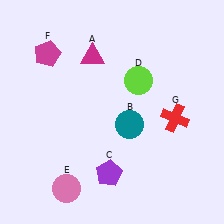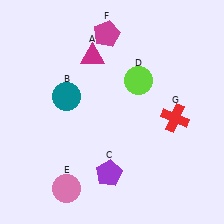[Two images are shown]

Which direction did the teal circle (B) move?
The teal circle (B) moved left.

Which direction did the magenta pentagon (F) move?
The magenta pentagon (F) moved right.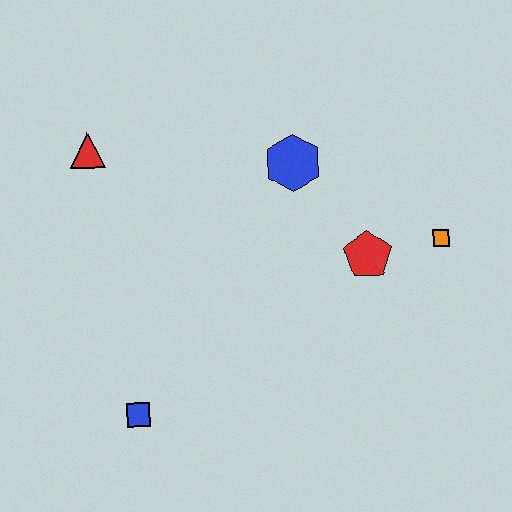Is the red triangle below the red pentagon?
No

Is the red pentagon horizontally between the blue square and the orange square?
Yes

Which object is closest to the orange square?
The red pentagon is closest to the orange square.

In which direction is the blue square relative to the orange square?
The blue square is to the left of the orange square.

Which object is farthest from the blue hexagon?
The blue square is farthest from the blue hexagon.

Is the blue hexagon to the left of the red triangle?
No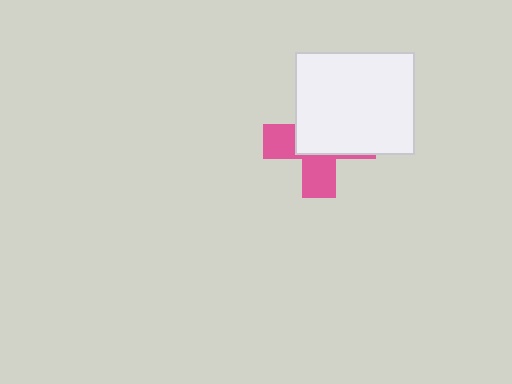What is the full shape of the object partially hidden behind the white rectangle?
The partially hidden object is a pink cross.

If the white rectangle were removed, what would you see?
You would see the complete pink cross.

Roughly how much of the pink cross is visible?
A small part of it is visible (roughly 42%).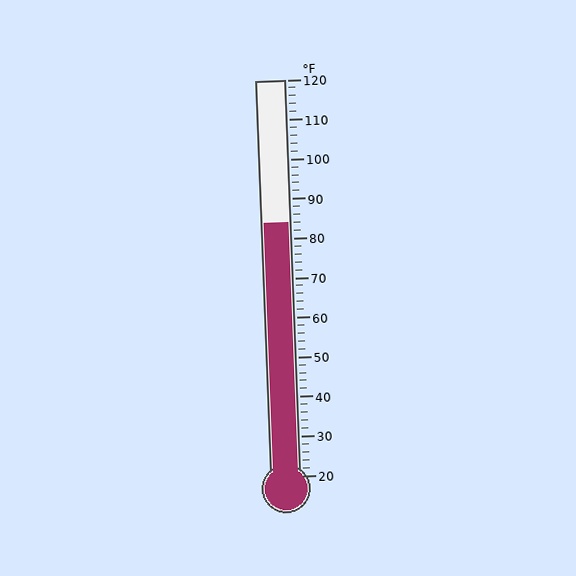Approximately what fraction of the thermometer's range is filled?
The thermometer is filled to approximately 65% of its range.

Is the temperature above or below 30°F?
The temperature is above 30°F.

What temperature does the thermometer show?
The thermometer shows approximately 84°F.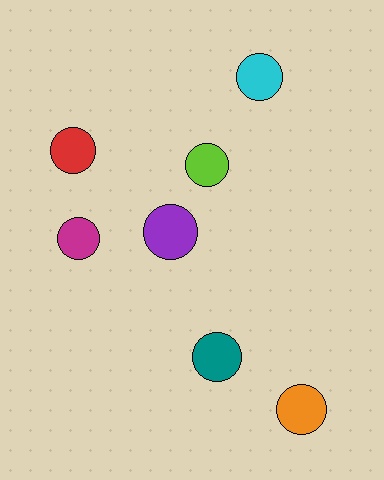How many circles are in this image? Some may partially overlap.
There are 7 circles.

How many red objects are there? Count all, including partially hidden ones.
There is 1 red object.